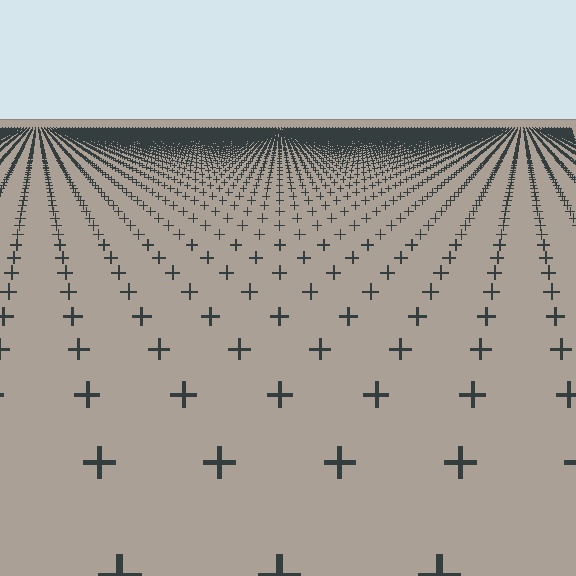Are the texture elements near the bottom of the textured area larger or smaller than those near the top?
Larger. Near the bottom, elements are closer to the viewer and appear at a bigger on-screen size.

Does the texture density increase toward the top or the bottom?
Density increases toward the top.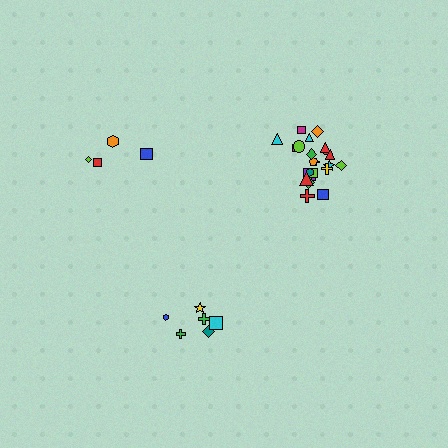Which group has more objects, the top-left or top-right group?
The top-right group.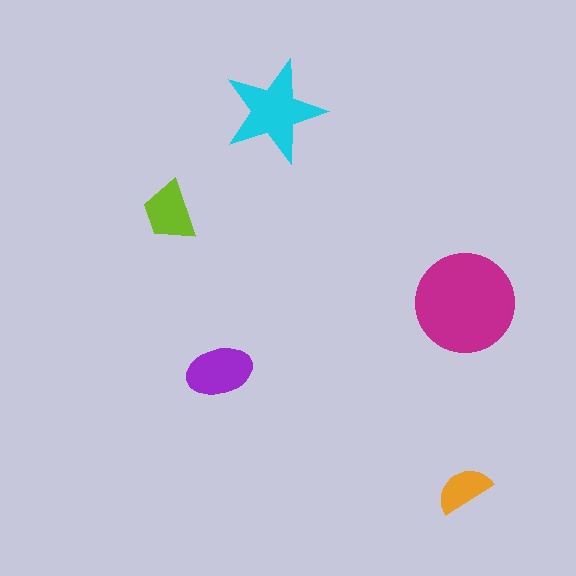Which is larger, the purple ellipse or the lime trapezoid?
The purple ellipse.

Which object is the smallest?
The orange semicircle.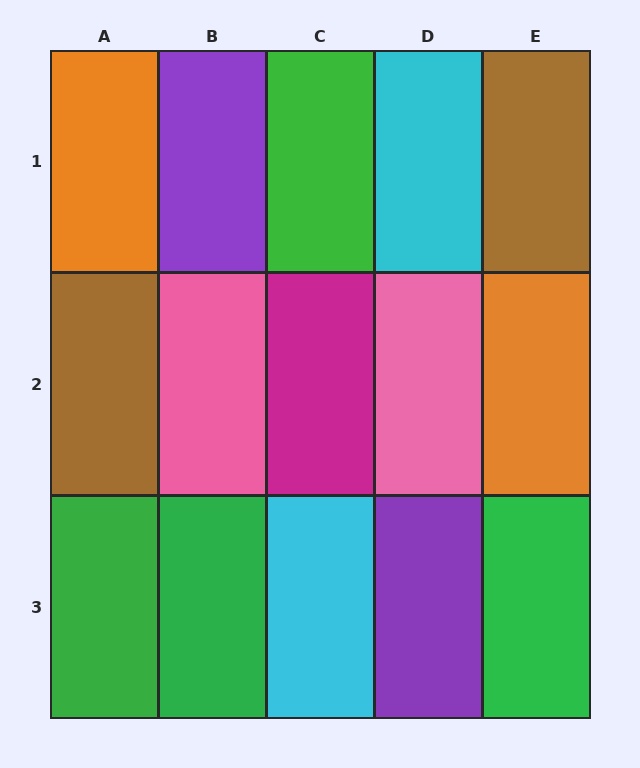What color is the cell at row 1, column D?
Cyan.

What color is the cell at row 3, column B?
Green.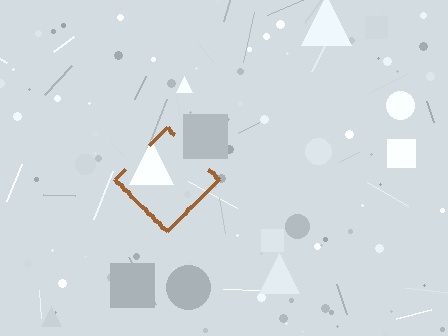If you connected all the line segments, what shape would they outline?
They would outline a diamond.